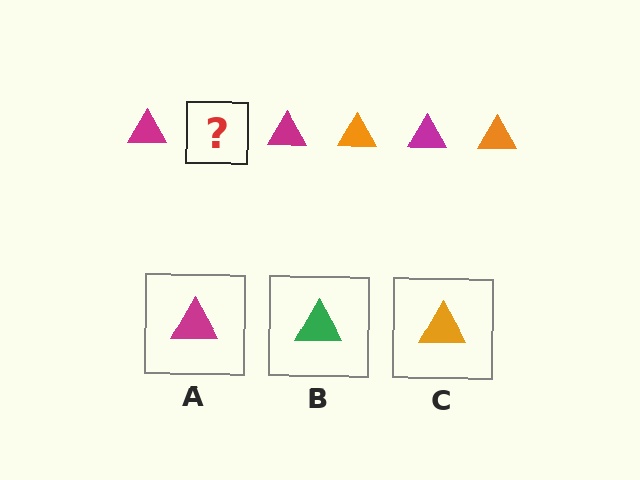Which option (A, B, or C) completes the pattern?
C.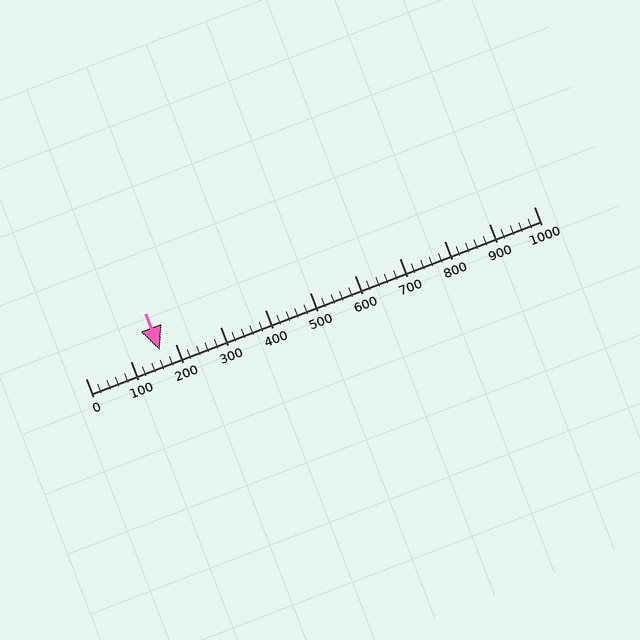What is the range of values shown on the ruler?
The ruler shows values from 0 to 1000.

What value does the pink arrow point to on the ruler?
The pink arrow points to approximately 167.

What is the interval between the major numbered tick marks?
The major tick marks are spaced 100 units apart.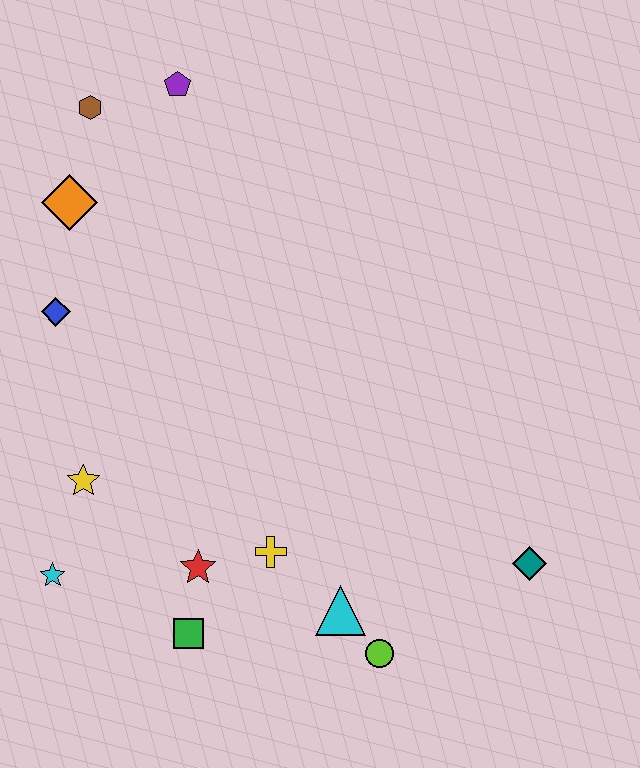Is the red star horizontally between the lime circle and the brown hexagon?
Yes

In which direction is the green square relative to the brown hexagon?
The green square is below the brown hexagon.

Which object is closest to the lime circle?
The cyan triangle is closest to the lime circle.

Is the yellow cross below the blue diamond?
Yes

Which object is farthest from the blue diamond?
The teal diamond is farthest from the blue diamond.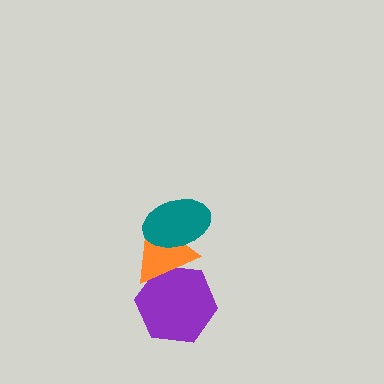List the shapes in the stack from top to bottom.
From top to bottom: the teal ellipse, the orange triangle, the purple hexagon.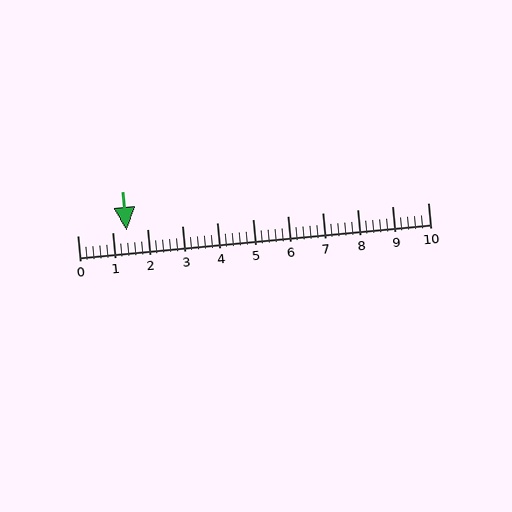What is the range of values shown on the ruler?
The ruler shows values from 0 to 10.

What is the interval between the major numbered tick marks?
The major tick marks are spaced 1 units apart.